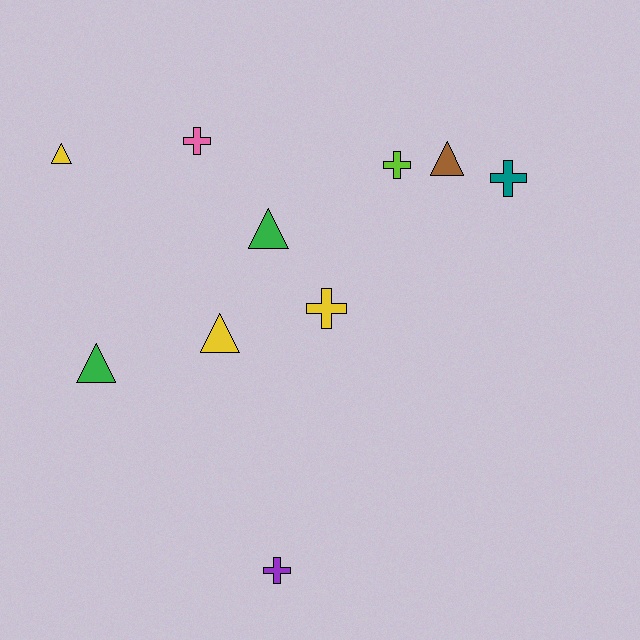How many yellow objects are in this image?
There are 3 yellow objects.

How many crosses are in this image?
There are 5 crosses.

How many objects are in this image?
There are 10 objects.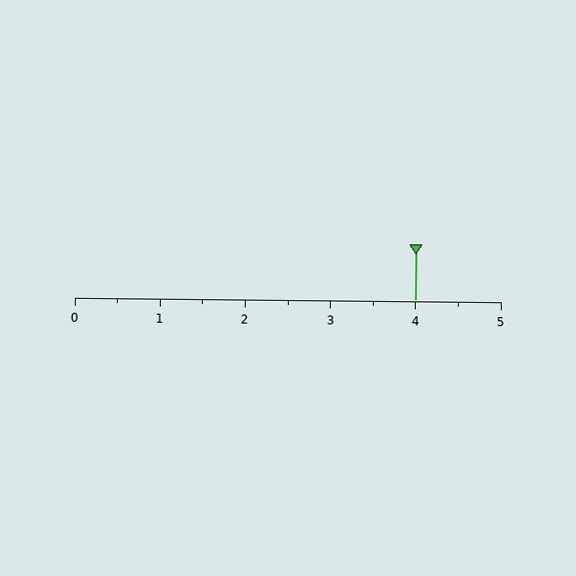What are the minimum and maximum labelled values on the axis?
The axis runs from 0 to 5.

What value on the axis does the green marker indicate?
The marker indicates approximately 4.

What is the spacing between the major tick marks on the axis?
The major ticks are spaced 1 apart.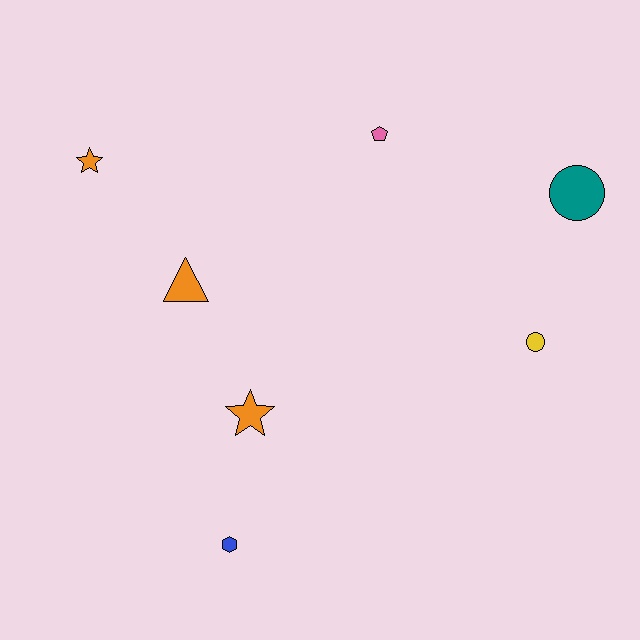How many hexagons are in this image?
There is 1 hexagon.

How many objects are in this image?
There are 7 objects.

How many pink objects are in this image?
There is 1 pink object.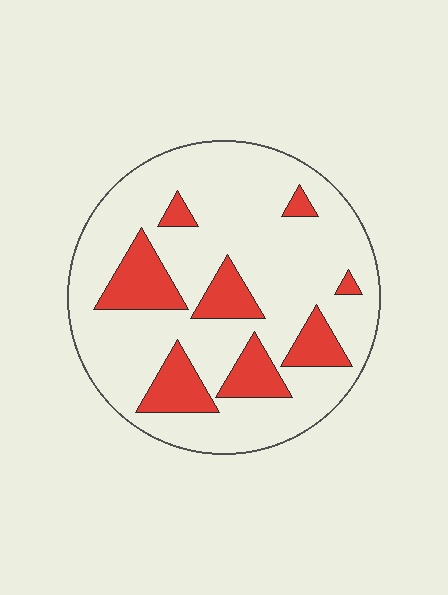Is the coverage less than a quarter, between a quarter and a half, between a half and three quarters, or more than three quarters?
Less than a quarter.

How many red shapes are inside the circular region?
8.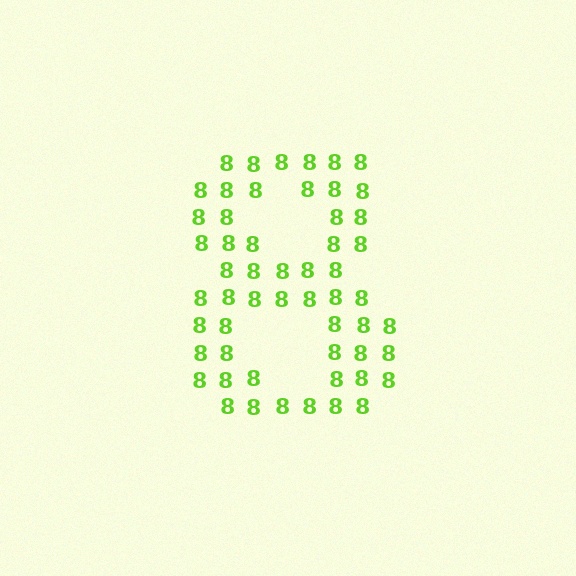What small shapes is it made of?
It is made of small digit 8's.